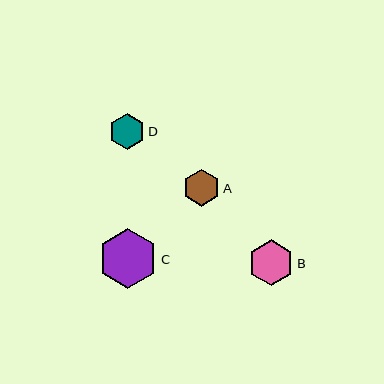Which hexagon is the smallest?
Hexagon D is the smallest with a size of approximately 36 pixels.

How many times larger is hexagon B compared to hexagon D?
Hexagon B is approximately 1.3 times the size of hexagon D.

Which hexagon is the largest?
Hexagon C is the largest with a size of approximately 59 pixels.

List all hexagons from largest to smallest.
From largest to smallest: C, B, A, D.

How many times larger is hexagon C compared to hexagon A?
Hexagon C is approximately 1.6 times the size of hexagon A.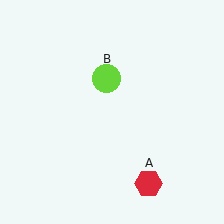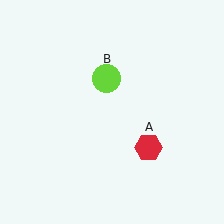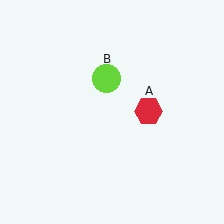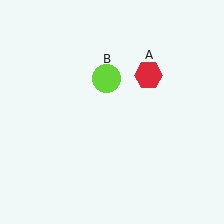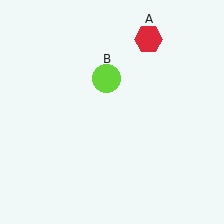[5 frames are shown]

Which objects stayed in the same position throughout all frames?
Lime circle (object B) remained stationary.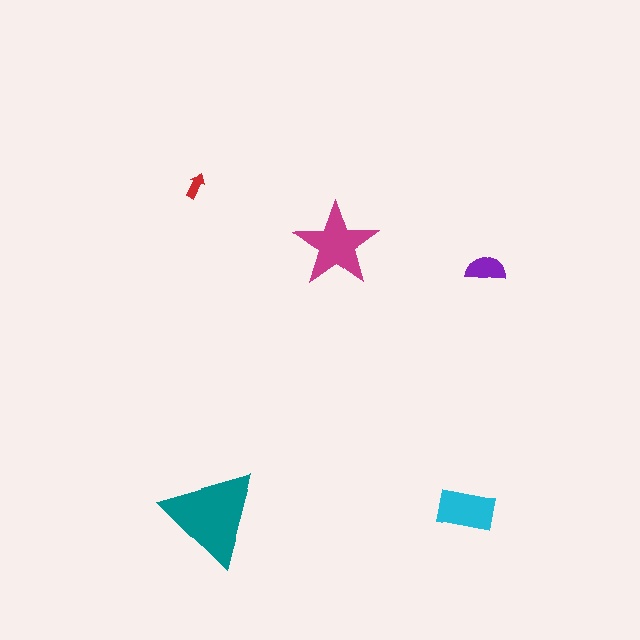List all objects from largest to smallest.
The teal triangle, the magenta star, the cyan rectangle, the purple semicircle, the red arrow.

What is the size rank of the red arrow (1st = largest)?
5th.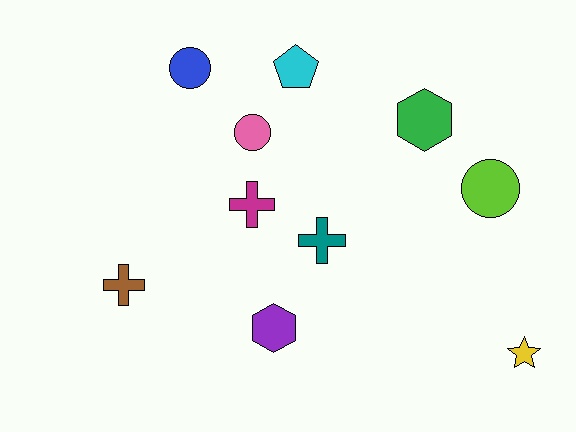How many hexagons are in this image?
There are 2 hexagons.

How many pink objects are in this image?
There is 1 pink object.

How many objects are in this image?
There are 10 objects.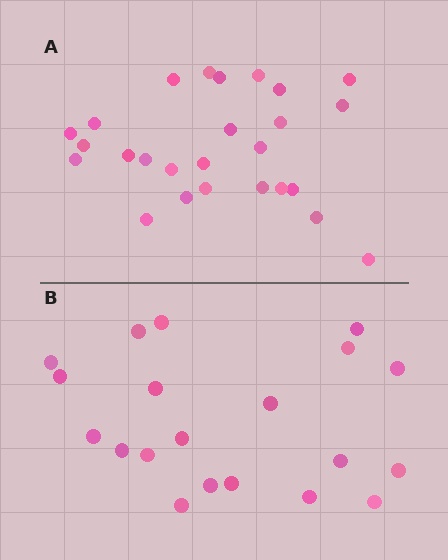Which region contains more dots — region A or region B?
Region A (the top region) has more dots.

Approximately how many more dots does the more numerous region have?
Region A has about 6 more dots than region B.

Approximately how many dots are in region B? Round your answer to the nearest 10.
About 20 dots.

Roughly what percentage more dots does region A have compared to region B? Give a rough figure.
About 30% more.